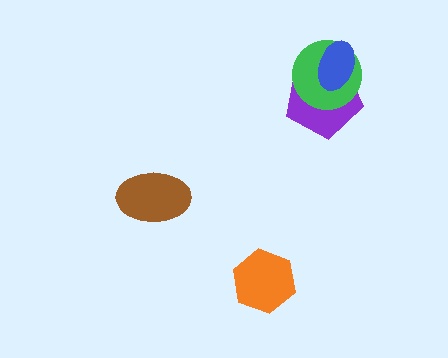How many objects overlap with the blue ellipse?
2 objects overlap with the blue ellipse.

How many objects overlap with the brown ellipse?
0 objects overlap with the brown ellipse.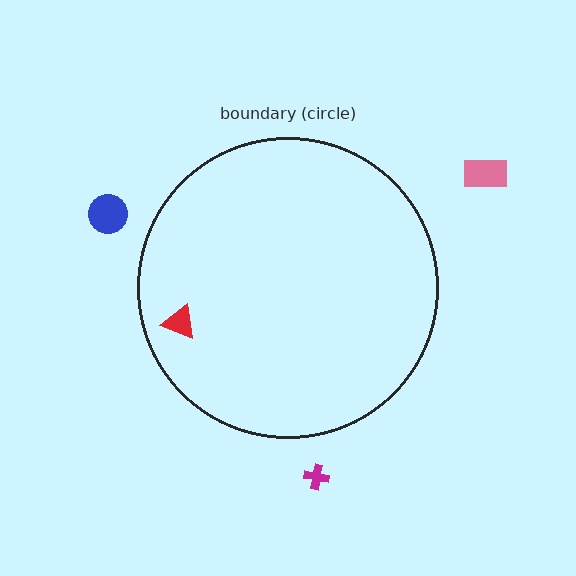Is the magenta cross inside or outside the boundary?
Outside.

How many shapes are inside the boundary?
1 inside, 3 outside.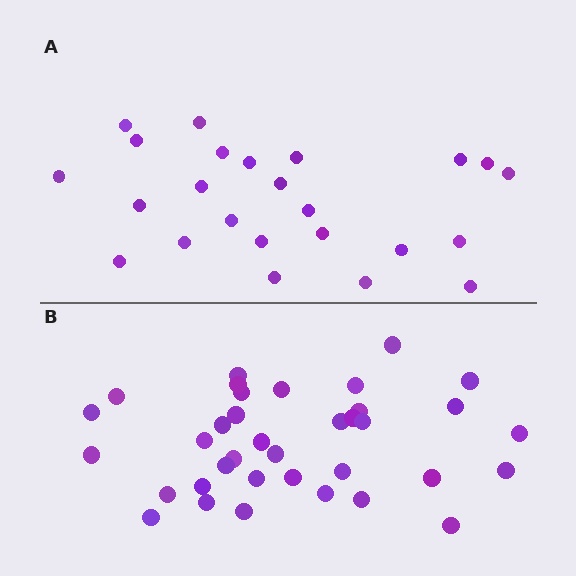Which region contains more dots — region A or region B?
Region B (the bottom region) has more dots.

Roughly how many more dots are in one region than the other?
Region B has roughly 12 or so more dots than region A.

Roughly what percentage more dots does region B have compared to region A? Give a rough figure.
About 50% more.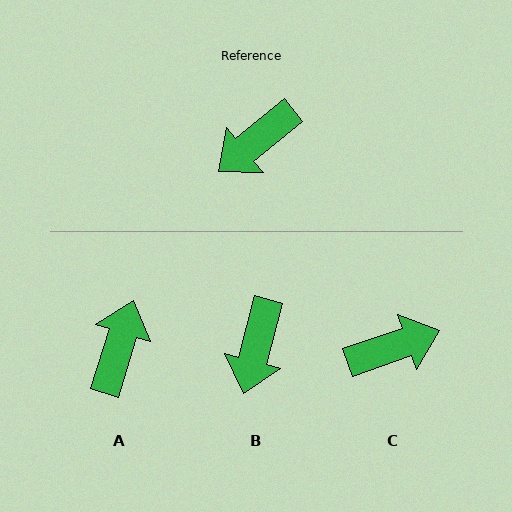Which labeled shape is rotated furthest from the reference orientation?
C, about 160 degrees away.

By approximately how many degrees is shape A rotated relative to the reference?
Approximately 147 degrees clockwise.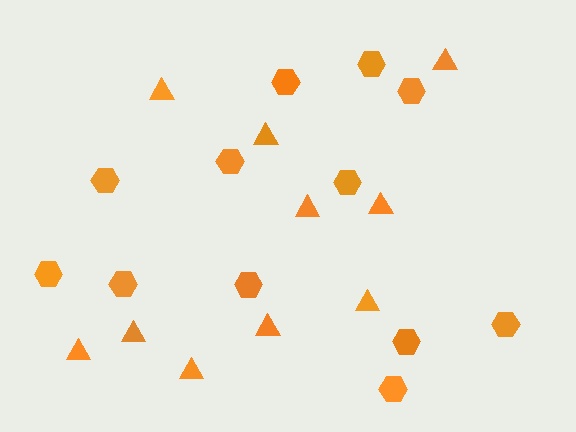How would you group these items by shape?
There are 2 groups: one group of triangles (10) and one group of hexagons (12).